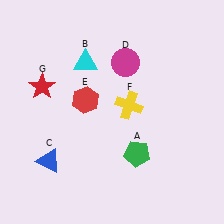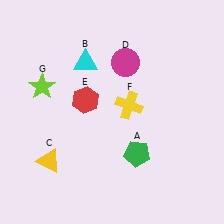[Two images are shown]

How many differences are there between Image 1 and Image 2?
There are 2 differences between the two images.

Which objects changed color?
C changed from blue to yellow. G changed from red to lime.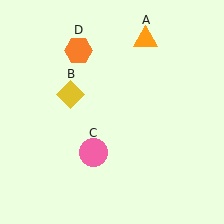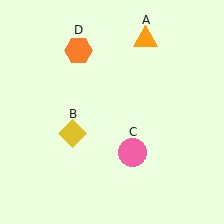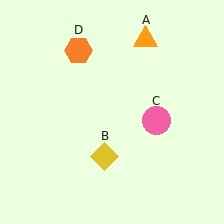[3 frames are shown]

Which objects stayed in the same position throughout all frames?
Orange triangle (object A) and orange hexagon (object D) remained stationary.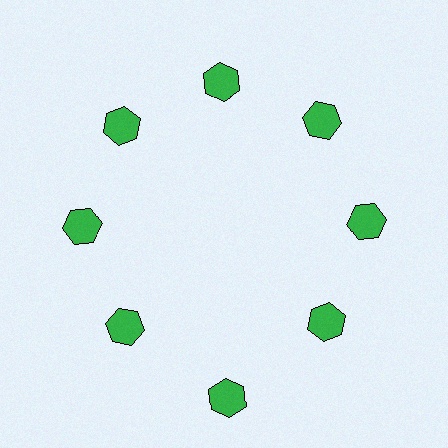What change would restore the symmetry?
The symmetry would be restored by moving it inward, back onto the ring so that all 8 hexagons sit at equal angles and equal distance from the center.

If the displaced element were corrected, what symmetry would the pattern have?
It would have 8-fold rotational symmetry — the pattern would map onto itself every 45 degrees.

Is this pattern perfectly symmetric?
No. The 8 green hexagons are arranged in a ring, but one element near the 6 o'clock position is pushed outward from the center, breaking the 8-fold rotational symmetry.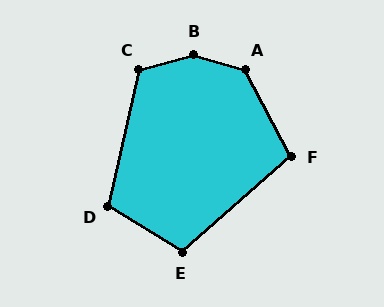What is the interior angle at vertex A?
Approximately 135 degrees (obtuse).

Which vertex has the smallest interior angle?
F, at approximately 104 degrees.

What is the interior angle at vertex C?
Approximately 118 degrees (obtuse).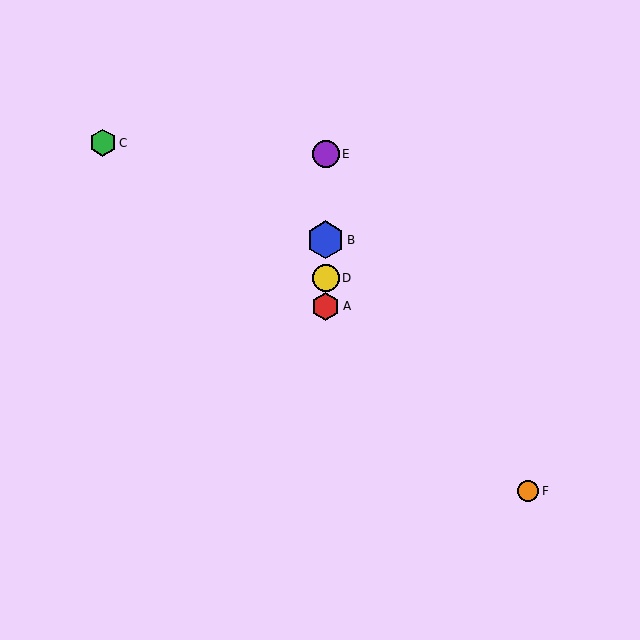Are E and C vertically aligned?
No, E is at x≈326 and C is at x≈103.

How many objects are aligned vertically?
4 objects (A, B, D, E) are aligned vertically.